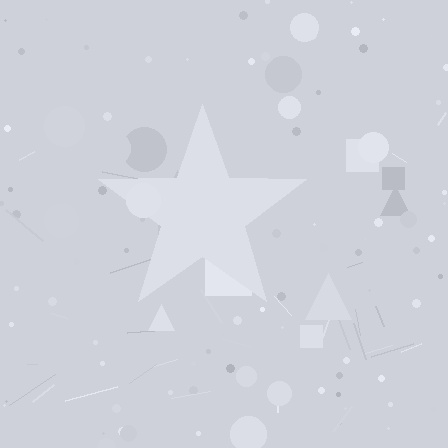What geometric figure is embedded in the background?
A star is embedded in the background.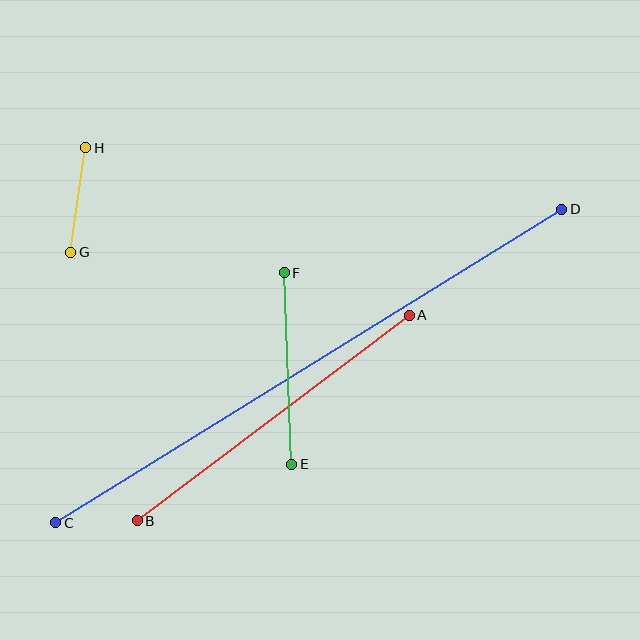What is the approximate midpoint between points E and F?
The midpoint is at approximately (288, 368) pixels.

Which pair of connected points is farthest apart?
Points C and D are farthest apart.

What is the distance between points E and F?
The distance is approximately 192 pixels.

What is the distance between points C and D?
The distance is approximately 595 pixels.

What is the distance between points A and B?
The distance is approximately 341 pixels.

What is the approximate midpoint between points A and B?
The midpoint is at approximately (273, 418) pixels.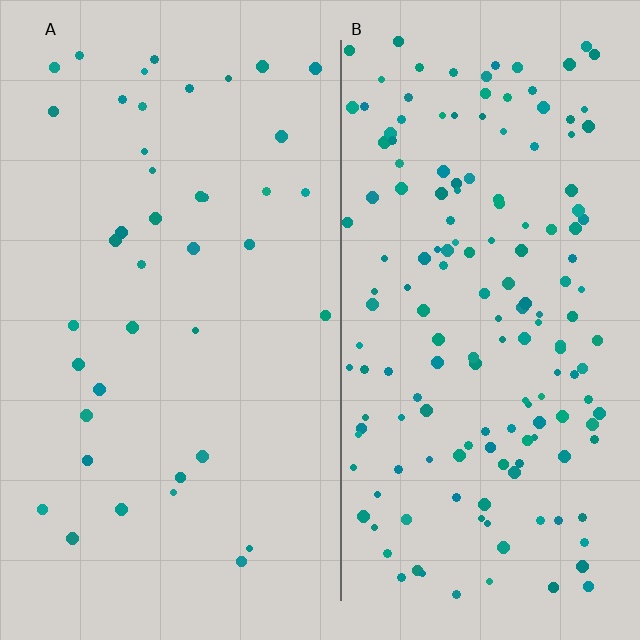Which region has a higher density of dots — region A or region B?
B (the right).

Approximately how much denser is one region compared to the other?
Approximately 4.1× — region B over region A.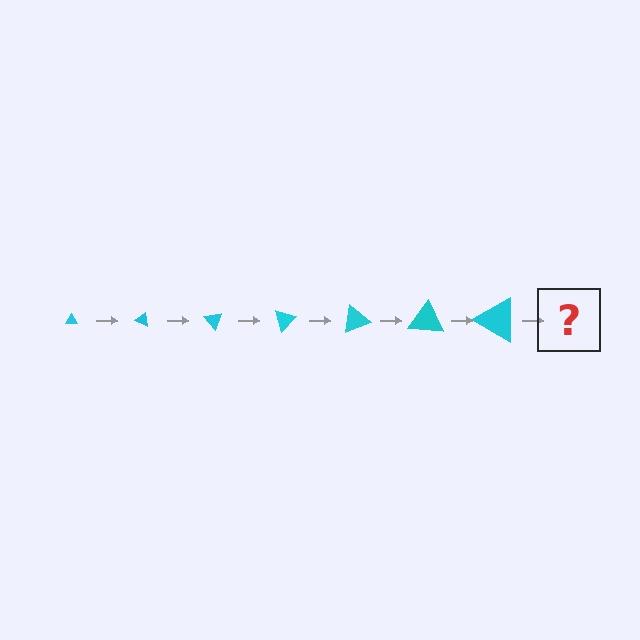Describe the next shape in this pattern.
It should be a triangle, larger than the previous one and rotated 175 degrees from the start.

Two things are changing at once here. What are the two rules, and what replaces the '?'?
The two rules are that the triangle grows larger each step and it rotates 25 degrees each step. The '?' should be a triangle, larger than the previous one and rotated 175 degrees from the start.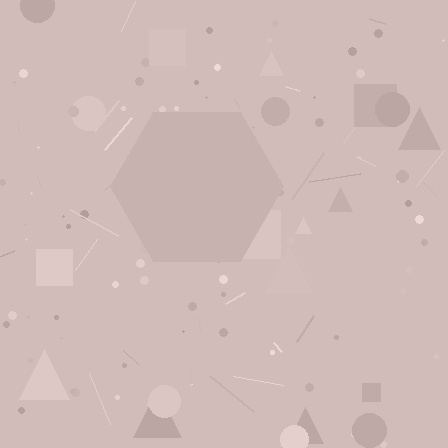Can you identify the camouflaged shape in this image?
The camouflaged shape is a hexagon.